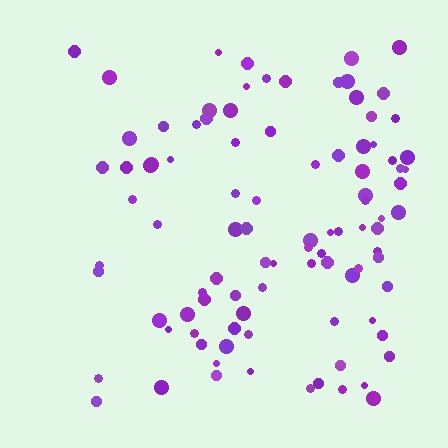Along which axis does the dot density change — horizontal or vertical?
Horizontal.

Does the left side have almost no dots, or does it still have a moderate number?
Still a moderate number, just noticeably fewer than the right.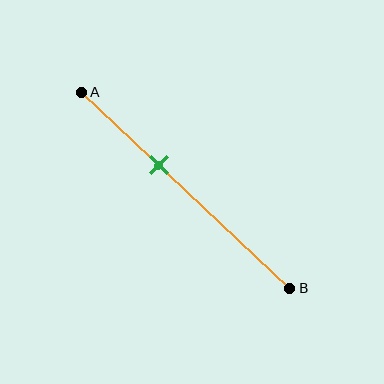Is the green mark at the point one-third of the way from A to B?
No, the mark is at about 35% from A, not at the 33% one-third point.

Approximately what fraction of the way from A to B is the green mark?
The green mark is approximately 35% of the way from A to B.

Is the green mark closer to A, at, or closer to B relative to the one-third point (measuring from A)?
The green mark is closer to point B than the one-third point of segment AB.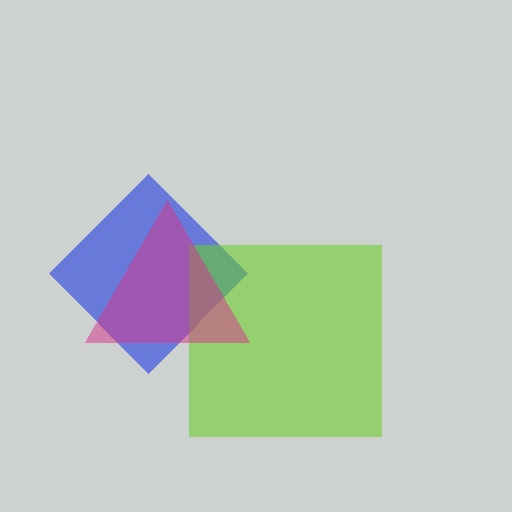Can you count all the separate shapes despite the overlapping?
Yes, there are 3 separate shapes.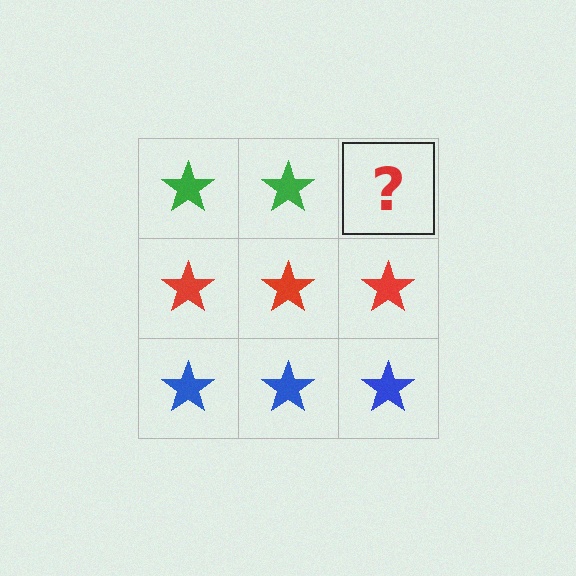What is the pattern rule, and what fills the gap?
The rule is that each row has a consistent color. The gap should be filled with a green star.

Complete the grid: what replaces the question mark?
The question mark should be replaced with a green star.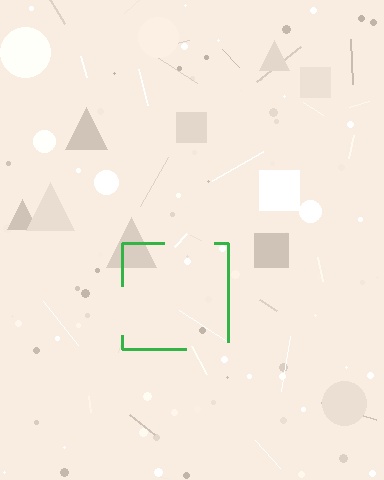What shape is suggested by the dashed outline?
The dashed outline suggests a square.